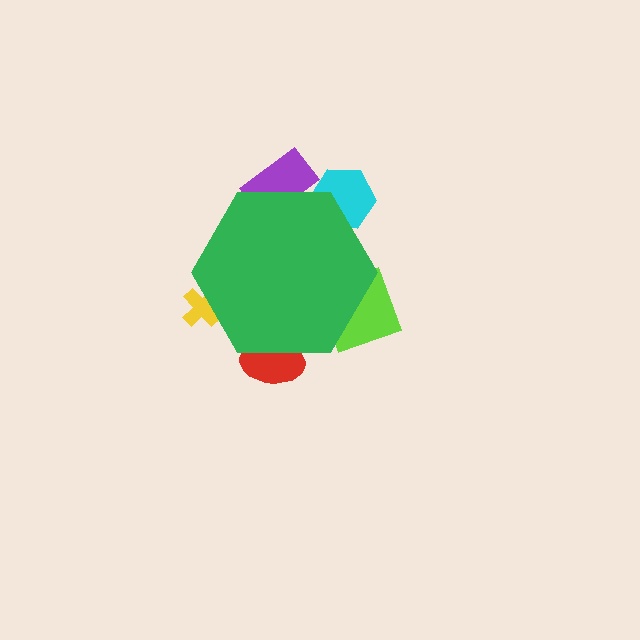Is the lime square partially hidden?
Yes, the lime square is partially hidden behind the green hexagon.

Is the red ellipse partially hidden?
Yes, the red ellipse is partially hidden behind the green hexagon.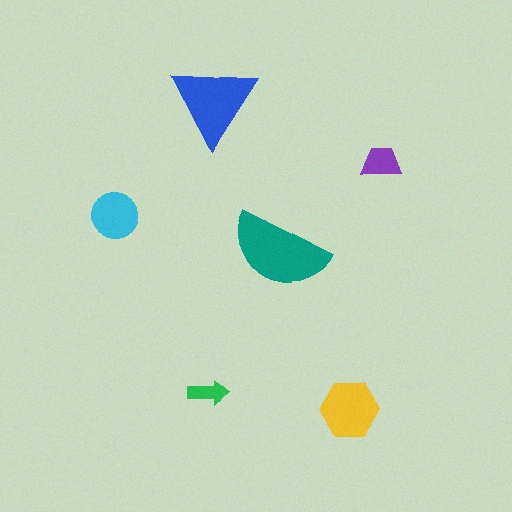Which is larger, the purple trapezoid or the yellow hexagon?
The yellow hexagon.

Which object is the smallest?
The green arrow.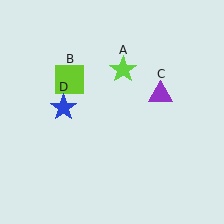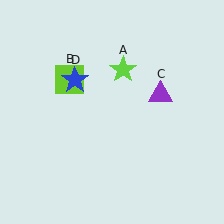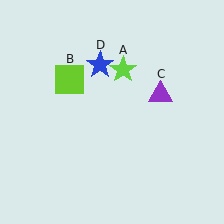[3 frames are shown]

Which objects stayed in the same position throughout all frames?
Lime star (object A) and lime square (object B) and purple triangle (object C) remained stationary.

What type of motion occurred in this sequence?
The blue star (object D) rotated clockwise around the center of the scene.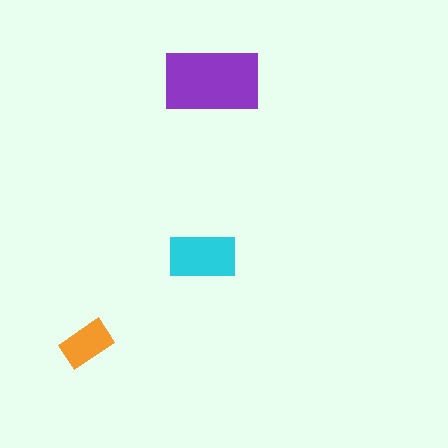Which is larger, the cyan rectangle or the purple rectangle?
The purple one.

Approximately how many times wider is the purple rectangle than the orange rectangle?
About 2 times wider.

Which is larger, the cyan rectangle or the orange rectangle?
The cyan one.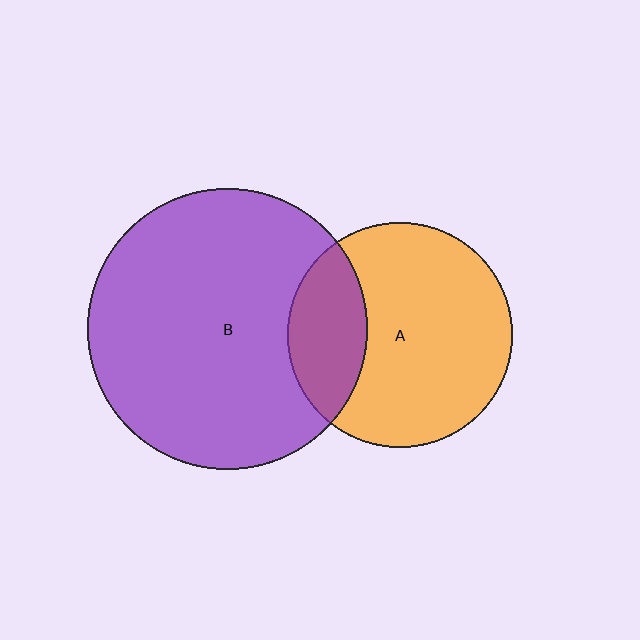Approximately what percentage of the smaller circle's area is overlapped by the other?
Approximately 25%.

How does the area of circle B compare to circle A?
Approximately 1.6 times.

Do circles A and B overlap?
Yes.